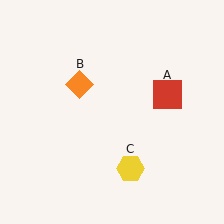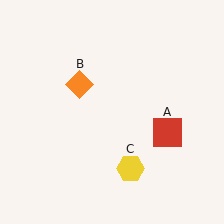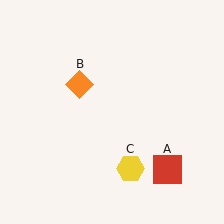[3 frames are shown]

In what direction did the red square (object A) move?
The red square (object A) moved down.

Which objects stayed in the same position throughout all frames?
Orange diamond (object B) and yellow hexagon (object C) remained stationary.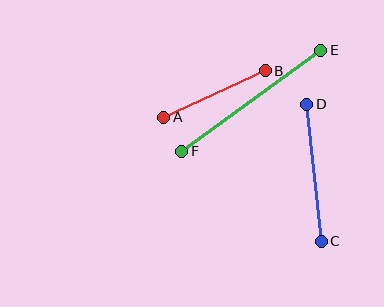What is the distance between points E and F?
The distance is approximately 171 pixels.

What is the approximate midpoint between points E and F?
The midpoint is at approximately (251, 101) pixels.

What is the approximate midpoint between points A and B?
The midpoint is at approximately (215, 94) pixels.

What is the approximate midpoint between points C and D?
The midpoint is at approximately (314, 173) pixels.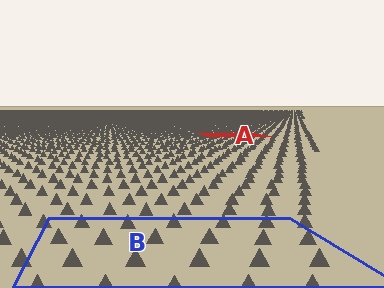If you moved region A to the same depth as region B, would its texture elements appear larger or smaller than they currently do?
They would appear larger. At a closer depth, the same texture elements are projected at a bigger on-screen size.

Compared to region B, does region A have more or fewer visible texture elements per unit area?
Region A has more texture elements per unit area — they are packed more densely because it is farther away.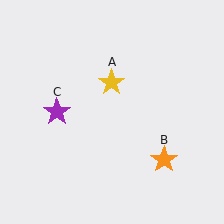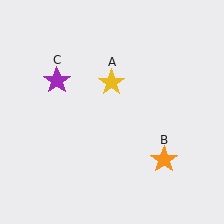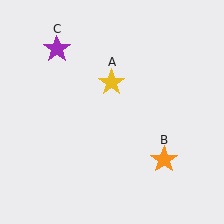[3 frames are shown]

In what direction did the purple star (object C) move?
The purple star (object C) moved up.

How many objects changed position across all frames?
1 object changed position: purple star (object C).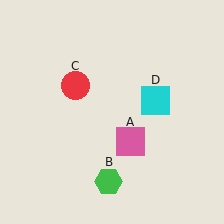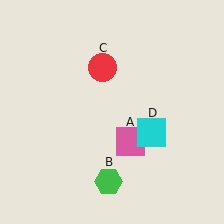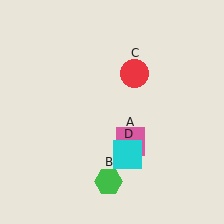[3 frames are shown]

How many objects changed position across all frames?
2 objects changed position: red circle (object C), cyan square (object D).